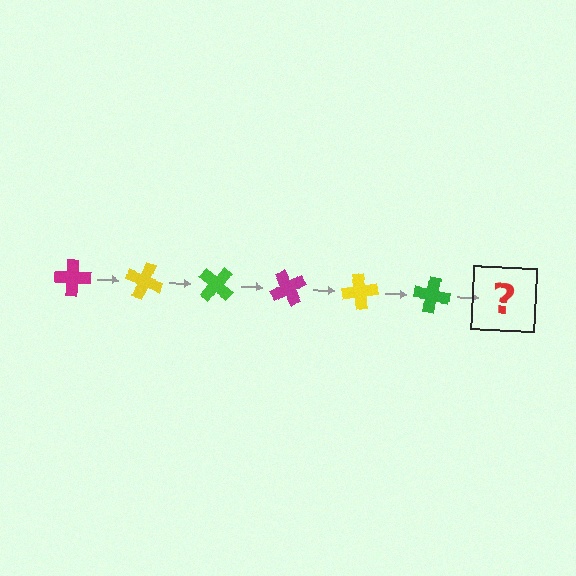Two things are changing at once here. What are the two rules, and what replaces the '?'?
The two rules are that it rotates 20 degrees each step and the color cycles through magenta, yellow, and green. The '?' should be a magenta cross, rotated 120 degrees from the start.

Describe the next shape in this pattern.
It should be a magenta cross, rotated 120 degrees from the start.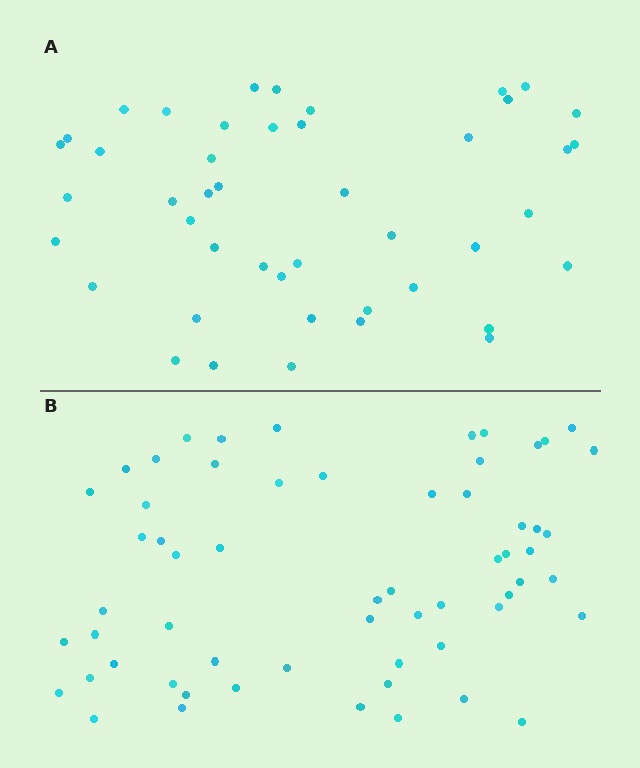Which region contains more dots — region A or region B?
Region B (the bottom region) has more dots.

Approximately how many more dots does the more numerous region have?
Region B has approximately 15 more dots than region A.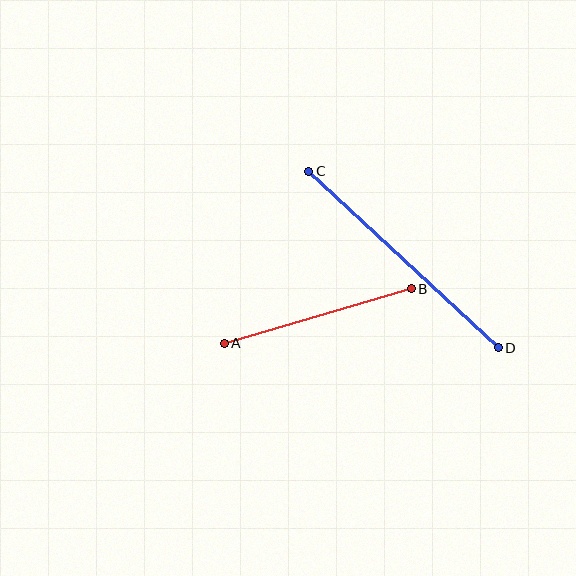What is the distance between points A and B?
The distance is approximately 195 pixels.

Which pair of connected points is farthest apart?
Points C and D are farthest apart.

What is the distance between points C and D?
The distance is approximately 259 pixels.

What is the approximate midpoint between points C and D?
The midpoint is at approximately (403, 260) pixels.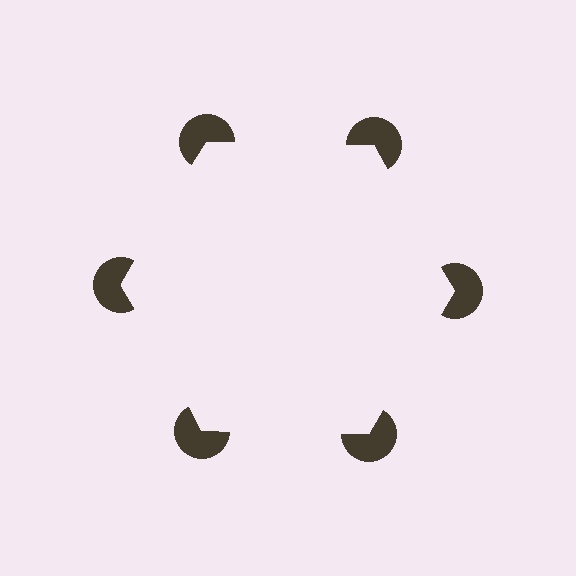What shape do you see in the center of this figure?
An illusory hexagon — its edges are inferred from the aligned wedge cuts in the pac-man discs, not physically drawn.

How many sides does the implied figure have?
6 sides.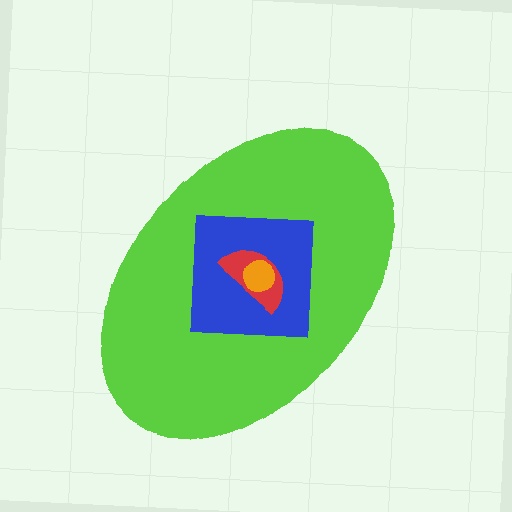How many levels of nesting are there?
4.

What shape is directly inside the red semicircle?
The orange circle.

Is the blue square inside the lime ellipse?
Yes.